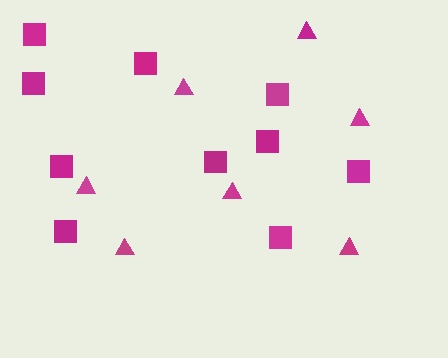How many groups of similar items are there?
There are 2 groups: one group of squares (10) and one group of triangles (7).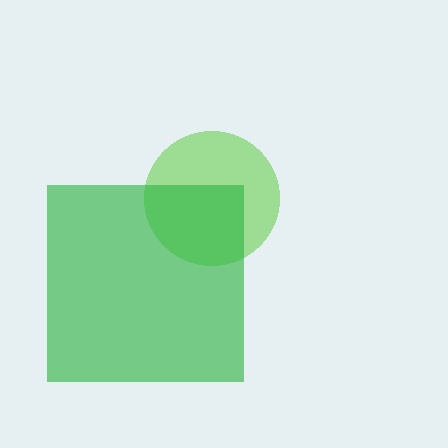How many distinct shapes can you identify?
There are 2 distinct shapes: a lime circle, a green square.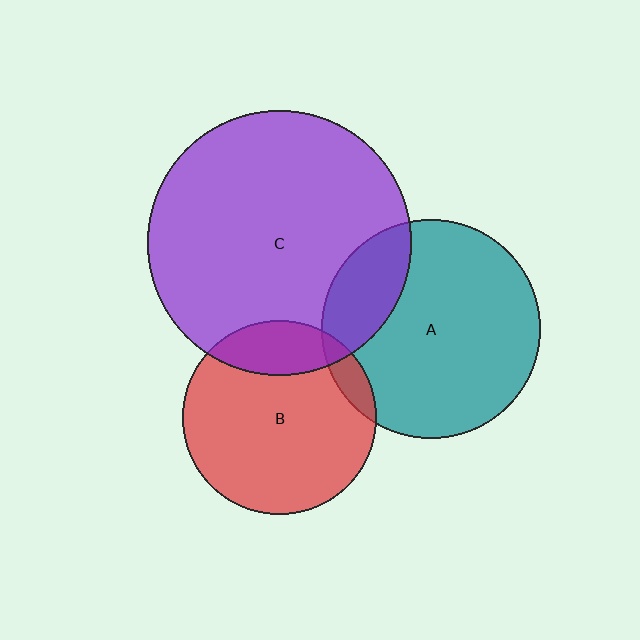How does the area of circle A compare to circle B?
Approximately 1.3 times.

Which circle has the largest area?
Circle C (purple).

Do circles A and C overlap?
Yes.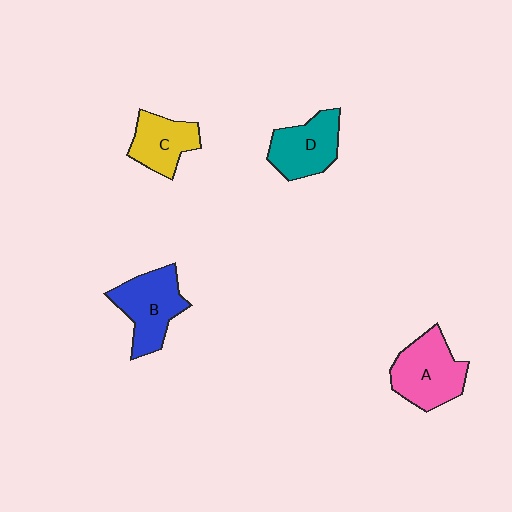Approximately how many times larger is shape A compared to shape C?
Approximately 1.4 times.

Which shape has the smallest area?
Shape C (yellow).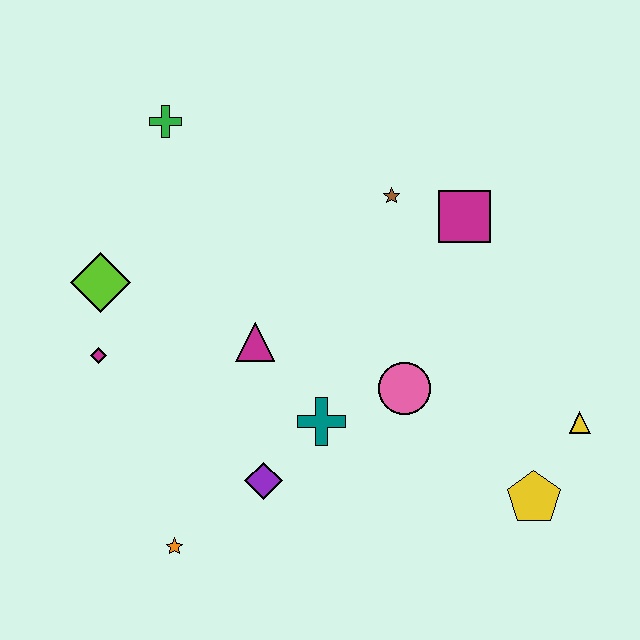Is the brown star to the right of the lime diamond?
Yes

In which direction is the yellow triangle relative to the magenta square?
The yellow triangle is below the magenta square.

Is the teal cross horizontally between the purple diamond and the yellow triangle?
Yes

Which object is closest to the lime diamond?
The magenta diamond is closest to the lime diamond.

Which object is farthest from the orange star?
The magenta square is farthest from the orange star.